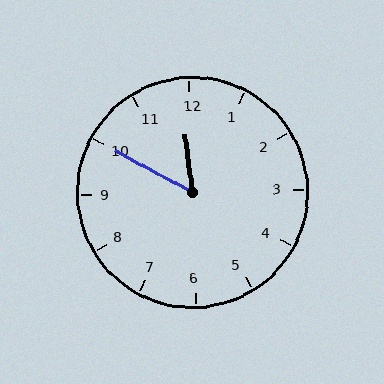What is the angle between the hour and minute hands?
Approximately 55 degrees.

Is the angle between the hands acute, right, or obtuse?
It is acute.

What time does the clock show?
11:50.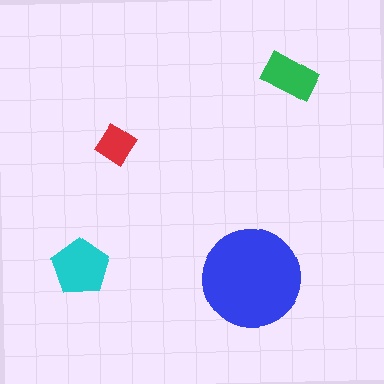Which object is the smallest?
The red diamond.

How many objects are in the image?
There are 4 objects in the image.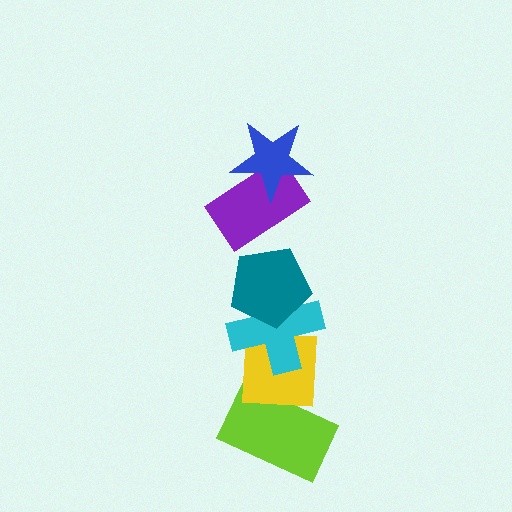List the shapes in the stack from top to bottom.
From top to bottom: the blue star, the purple rectangle, the teal pentagon, the cyan cross, the yellow square, the lime rectangle.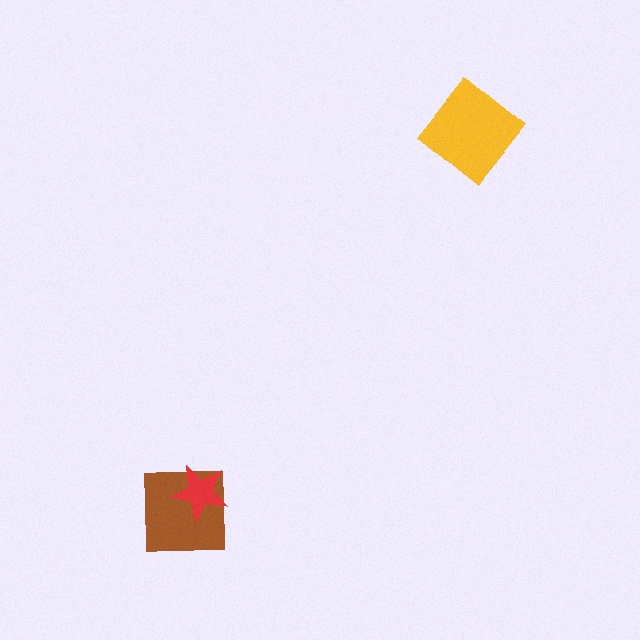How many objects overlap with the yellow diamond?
0 objects overlap with the yellow diamond.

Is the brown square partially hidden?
Yes, it is partially covered by another shape.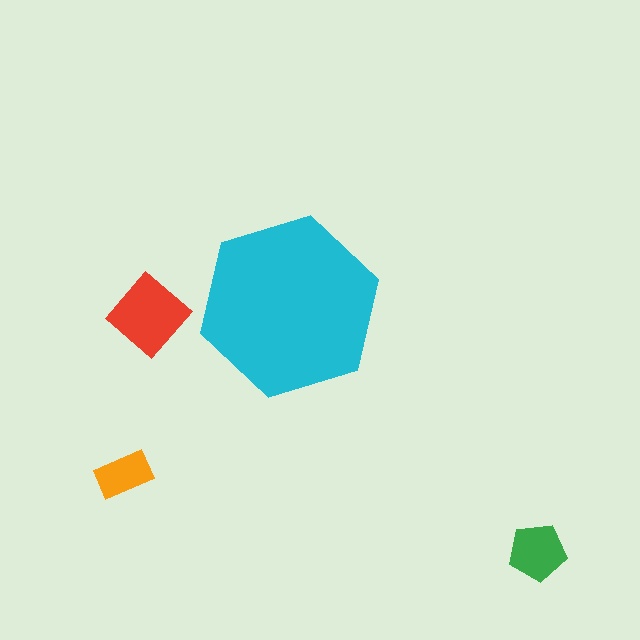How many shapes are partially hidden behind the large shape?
0 shapes are partially hidden.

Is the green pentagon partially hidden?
No, the green pentagon is fully visible.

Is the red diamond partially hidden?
No, the red diamond is fully visible.